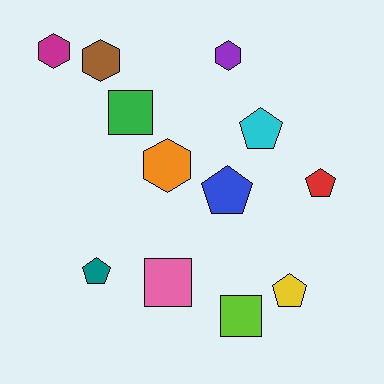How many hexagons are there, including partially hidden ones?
There are 4 hexagons.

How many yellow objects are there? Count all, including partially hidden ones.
There is 1 yellow object.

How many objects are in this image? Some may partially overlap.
There are 12 objects.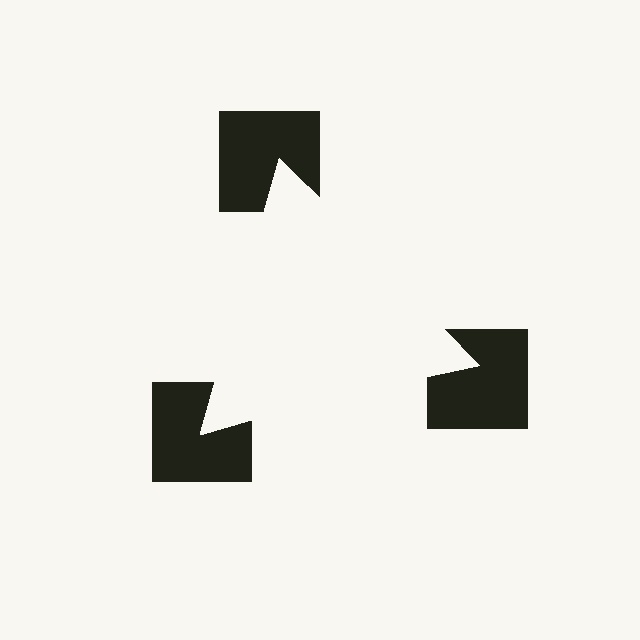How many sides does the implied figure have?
3 sides.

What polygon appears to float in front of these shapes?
An illusory triangle — its edges are inferred from the aligned wedge cuts in the notched squares, not physically drawn.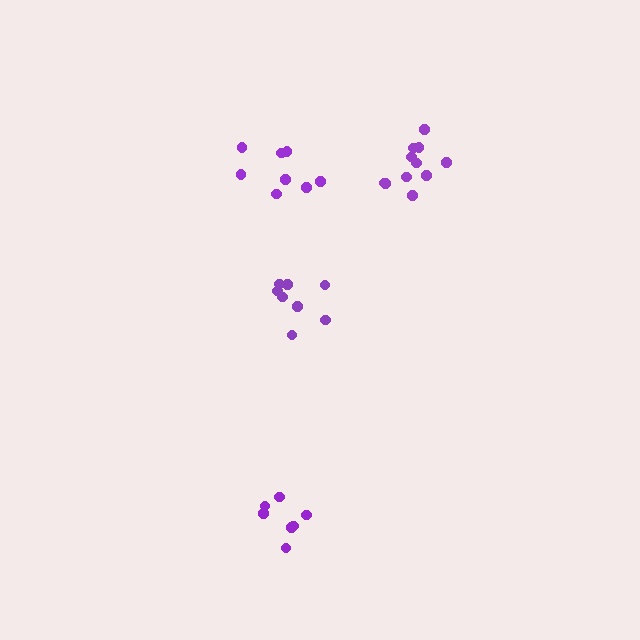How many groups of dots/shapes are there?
There are 4 groups.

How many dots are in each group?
Group 1: 8 dots, Group 2: 11 dots, Group 3: 8 dots, Group 4: 7 dots (34 total).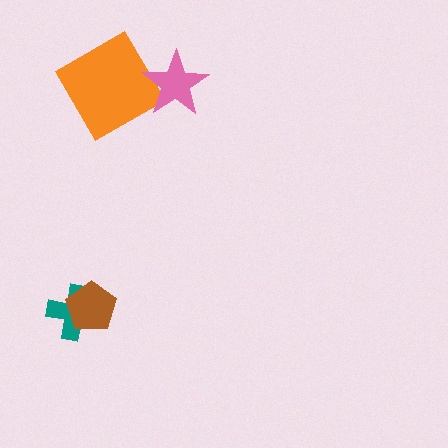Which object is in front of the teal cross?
The brown pentagon is in front of the teal cross.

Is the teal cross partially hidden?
Yes, it is partially covered by another shape.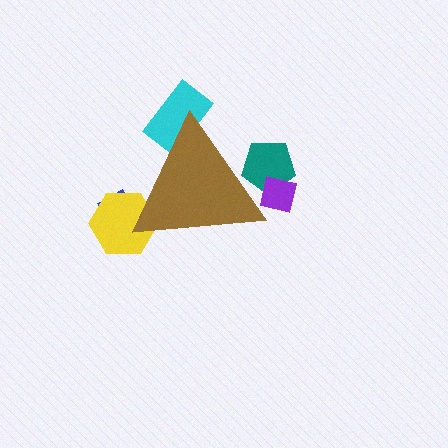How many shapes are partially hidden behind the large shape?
5 shapes are partially hidden.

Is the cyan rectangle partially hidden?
Yes, the cyan rectangle is partially hidden behind the brown triangle.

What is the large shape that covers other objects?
A brown triangle.